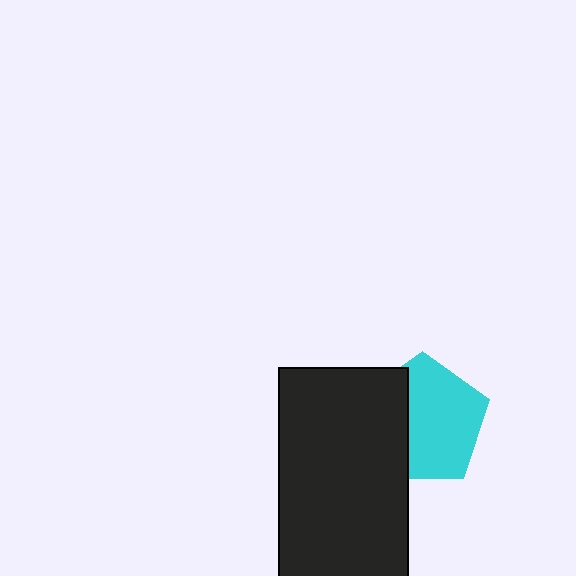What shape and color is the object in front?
The object in front is a black rectangle.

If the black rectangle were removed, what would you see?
You would see the complete cyan pentagon.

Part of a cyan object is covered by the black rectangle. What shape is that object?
It is a pentagon.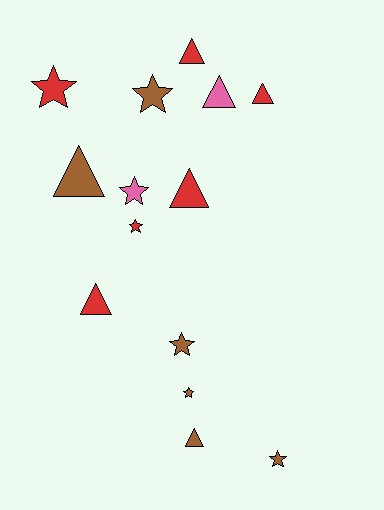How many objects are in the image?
There are 14 objects.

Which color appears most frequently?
Brown, with 6 objects.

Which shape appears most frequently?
Star, with 7 objects.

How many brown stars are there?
There are 4 brown stars.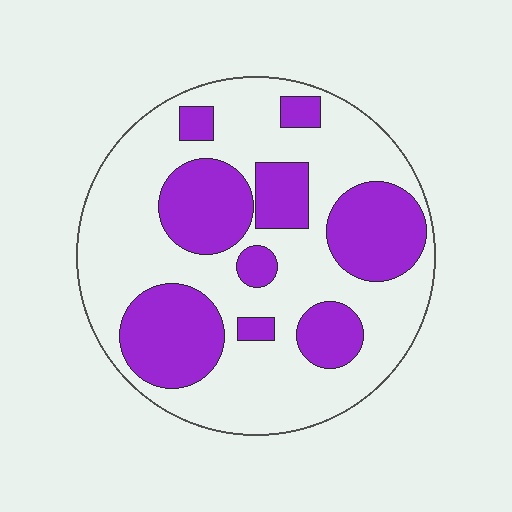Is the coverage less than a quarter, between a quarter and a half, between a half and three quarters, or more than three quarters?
Between a quarter and a half.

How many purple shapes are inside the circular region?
9.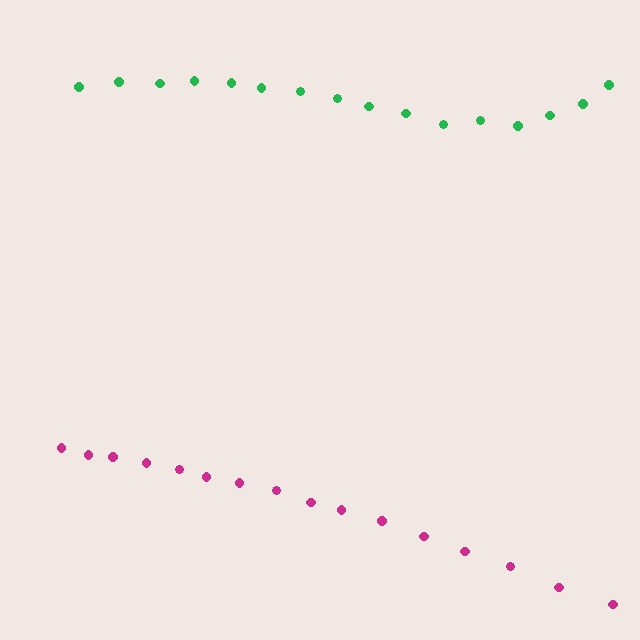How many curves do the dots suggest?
There are 2 distinct paths.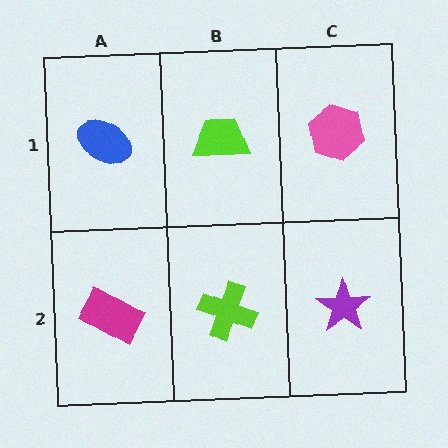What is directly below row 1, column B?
A lime cross.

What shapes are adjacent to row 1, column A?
A magenta rectangle (row 2, column A), a lime trapezoid (row 1, column B).